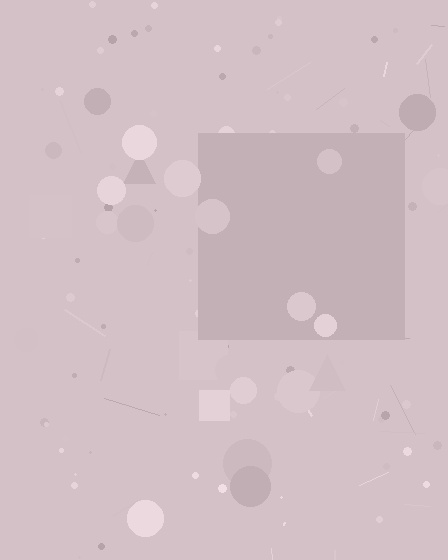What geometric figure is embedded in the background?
A square is embedded in the background.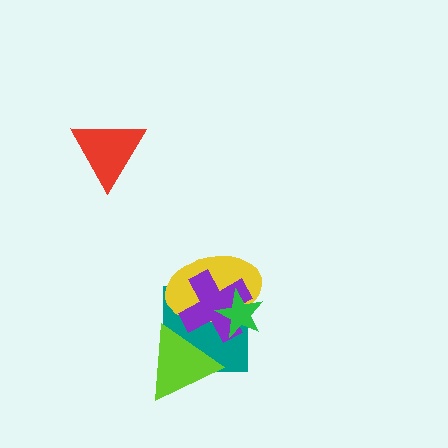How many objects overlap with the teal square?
4 objects overlap with the teal square.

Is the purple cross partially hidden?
Yes, it is partially covered by another shape.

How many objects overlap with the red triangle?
0 objects overlap with the red triangle.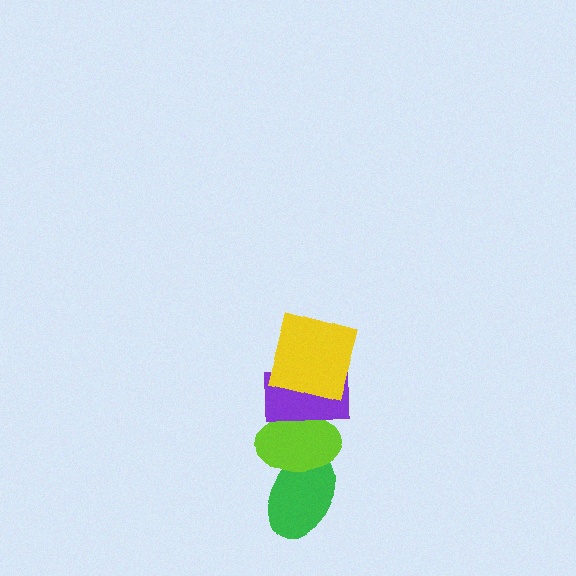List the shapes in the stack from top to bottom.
From top to bottom: the yellow square, the purple rectangle, the lime ellipse, the green ellipse.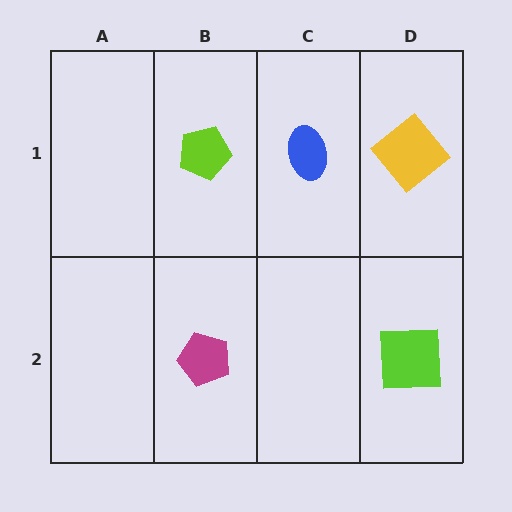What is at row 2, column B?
A magenta pentagon.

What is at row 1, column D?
A yellow diamond.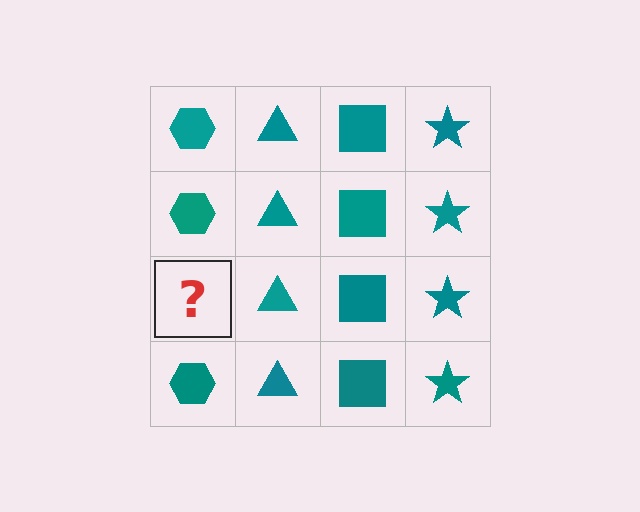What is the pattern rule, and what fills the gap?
The rule is that each column has a consistent shape. The gap should be filled with a teal hexagon.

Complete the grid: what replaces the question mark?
The question mark should be replaced with a teal hexagon.